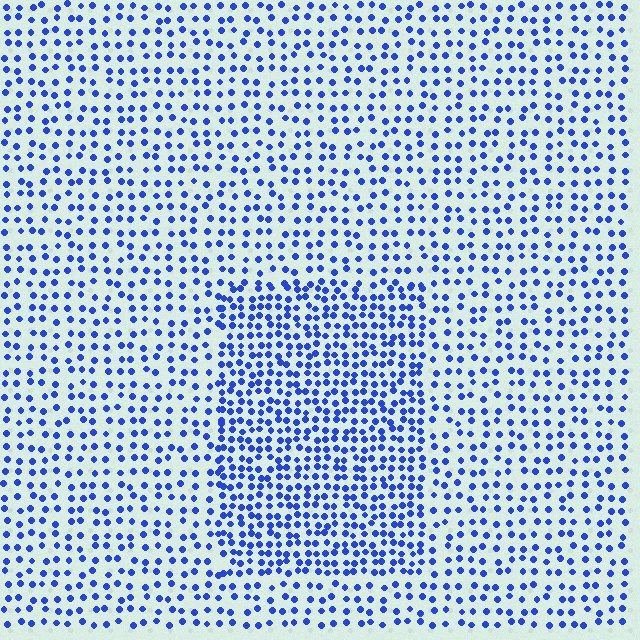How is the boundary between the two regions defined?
The boundary is defined by a change in element density (approximately 1.8x ratio). All elements are the same color, size, and shape.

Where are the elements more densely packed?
The elements are more densely packed inside the rectangle boundary.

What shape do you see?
I see a rectangle.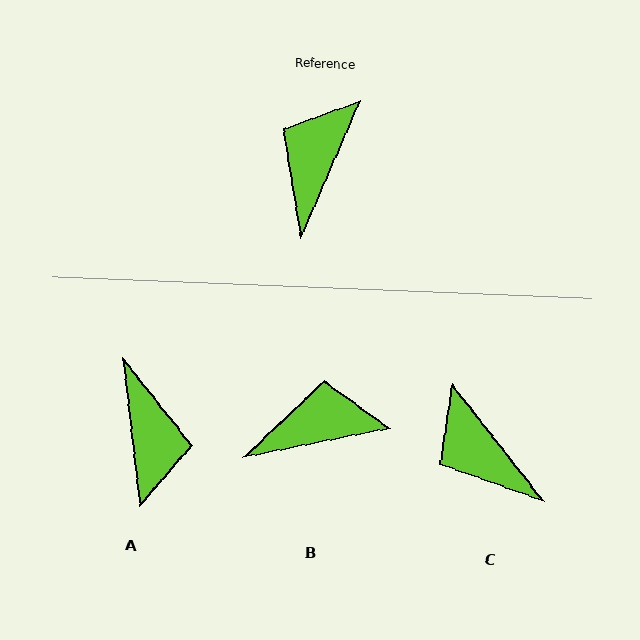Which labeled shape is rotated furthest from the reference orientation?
A, about 150 degrees away.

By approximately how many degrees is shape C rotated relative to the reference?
Approximately 62 degrees counter-clockwise.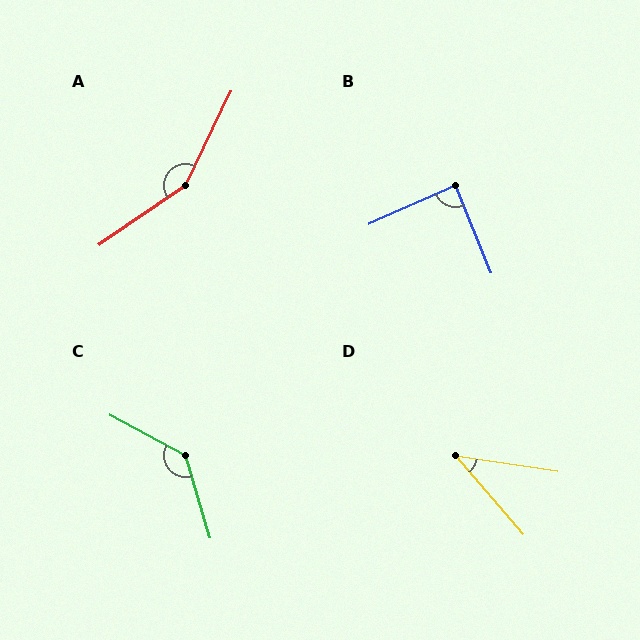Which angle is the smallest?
D, at approximately 41 degrees.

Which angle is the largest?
A, at approximately 150 degrees.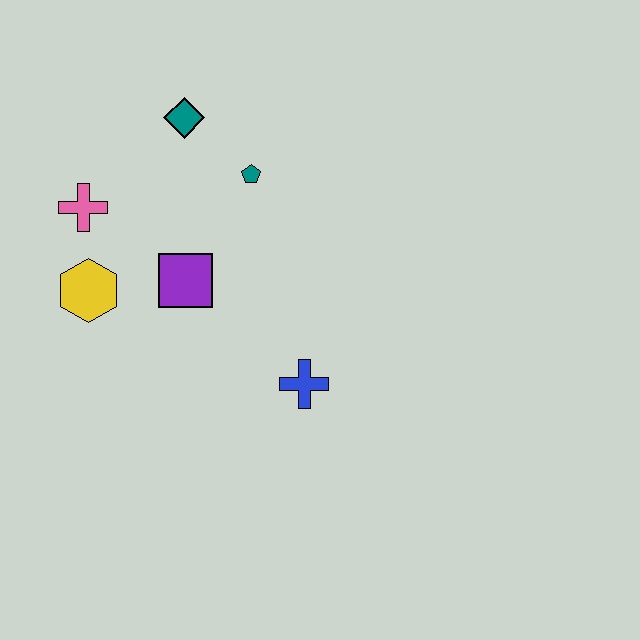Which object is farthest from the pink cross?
The blue cross is farthest from the pink cross.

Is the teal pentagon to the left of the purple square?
No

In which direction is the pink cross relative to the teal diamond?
The pink cross is to the left of the teal diamond.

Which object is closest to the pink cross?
The yellow hexagon is closest to the pink cross.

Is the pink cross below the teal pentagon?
Yes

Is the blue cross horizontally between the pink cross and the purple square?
No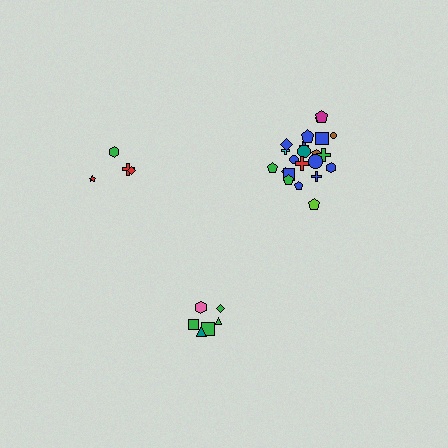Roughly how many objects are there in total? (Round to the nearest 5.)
Roughly 30 objects in total.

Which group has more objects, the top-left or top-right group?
The top-right group.